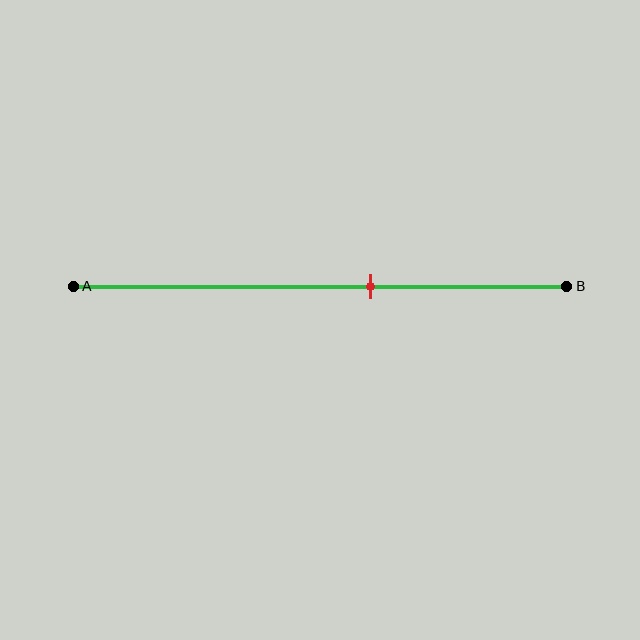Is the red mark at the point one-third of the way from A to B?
No, the mark is at about 60% from A, not at the 33% one-third point.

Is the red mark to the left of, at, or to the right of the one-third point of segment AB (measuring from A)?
The red mark is to the right of the one-third point of segment AB.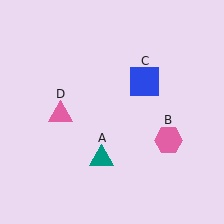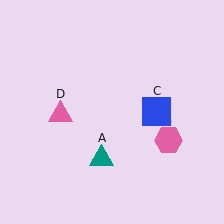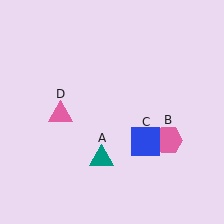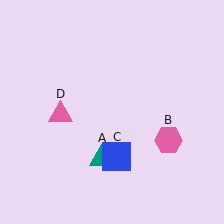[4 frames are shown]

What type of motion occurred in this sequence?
The blue square (object C) rotated clockwise around the center of the scene.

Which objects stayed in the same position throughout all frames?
Teal triangle (object A) and pink hexagon (object B) and pink triangle (object D) remained stationary.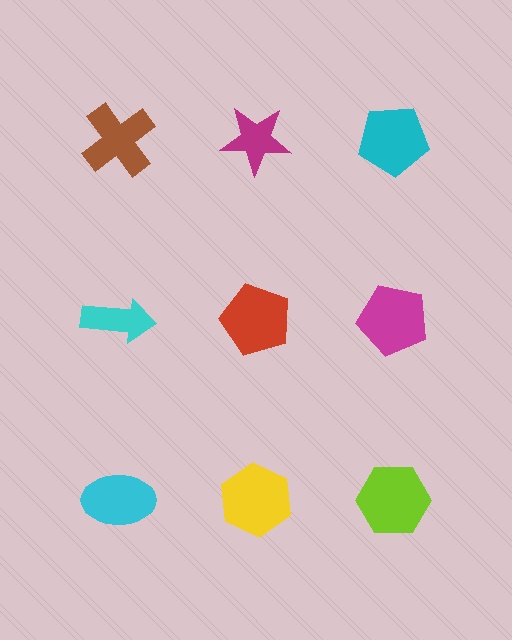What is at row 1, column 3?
A cyan pentagon.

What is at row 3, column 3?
A lime hexagon.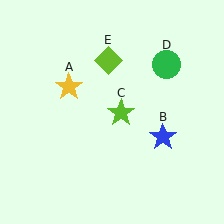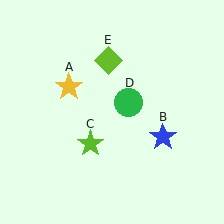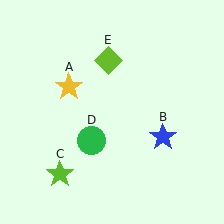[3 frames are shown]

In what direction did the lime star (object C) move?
The lime star (object C) moved down and to the left.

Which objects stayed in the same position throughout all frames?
Yellow star (object A) and blue star (object B) and lime diamond (object E) remained stationary.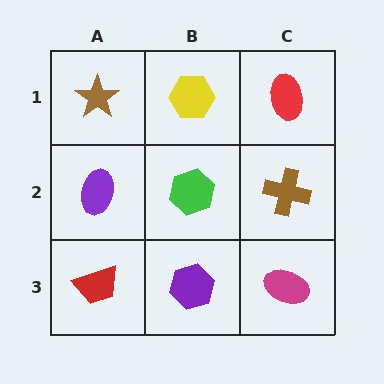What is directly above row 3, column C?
A brown cross.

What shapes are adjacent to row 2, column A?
A brown star (row 1, column A), a red trapezoid (row 3, column A), a green hexagon (row 2, column B).